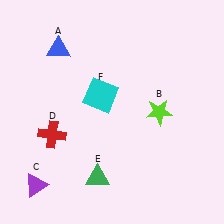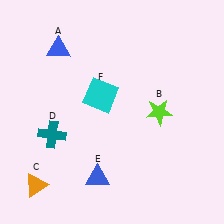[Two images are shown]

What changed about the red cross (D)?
In Image 1, D is red. In Image 2, it changed to teal.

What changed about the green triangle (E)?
In Image 1, E is green. In Image 2, it changed to blue.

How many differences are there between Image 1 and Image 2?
There are 3 differences between the two images.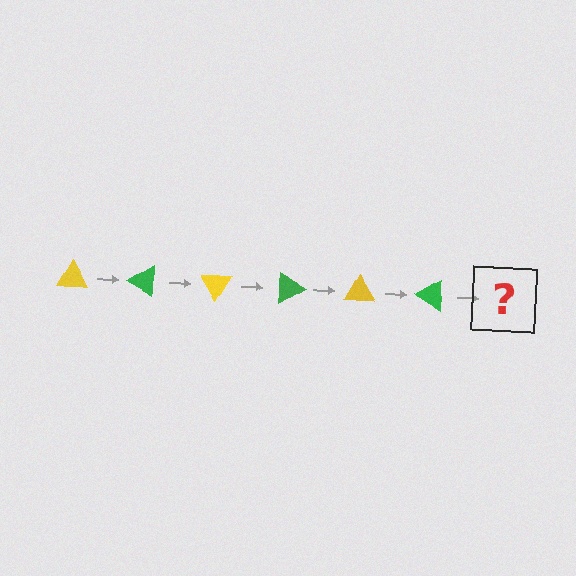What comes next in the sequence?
The next element should be a yellow triangle, rotated 180 degrees from the start.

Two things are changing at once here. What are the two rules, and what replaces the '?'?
The two rules are that it rotates 30 degrees each step and the color cycles through yellow and green. The '?' should be a yellow triangle, rotated 180 degrees from the start.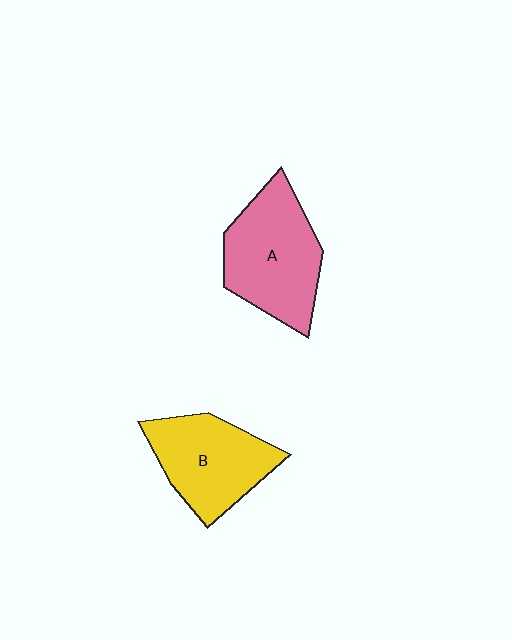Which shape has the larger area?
Shape A (pink).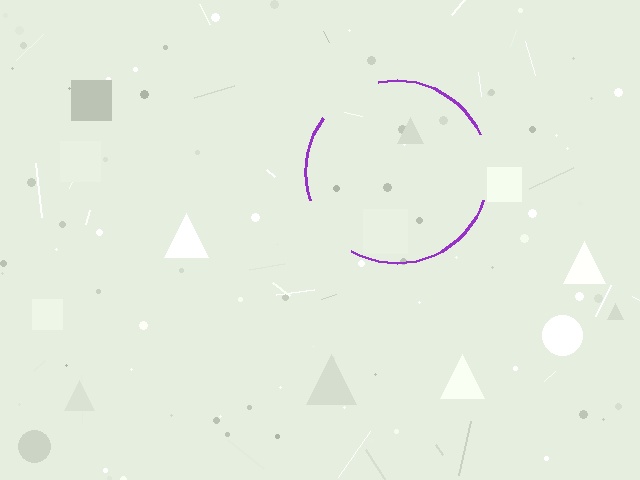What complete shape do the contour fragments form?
The contour fragments form a circle.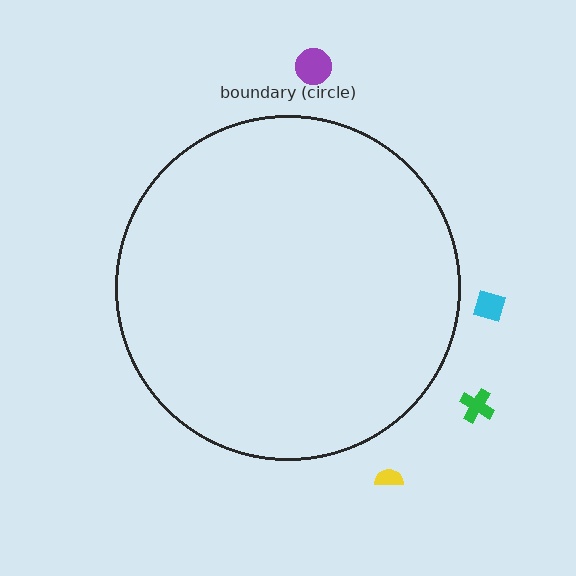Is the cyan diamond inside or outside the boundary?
Outside.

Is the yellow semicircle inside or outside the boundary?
Outside.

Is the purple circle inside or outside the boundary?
Outside.